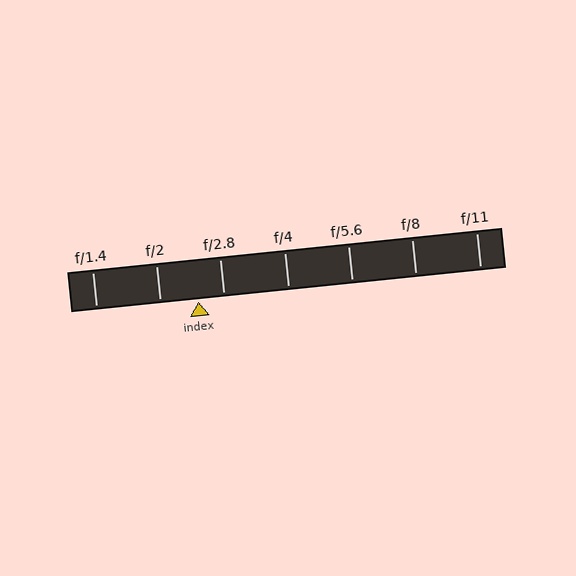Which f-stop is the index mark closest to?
The index mark is closest to f/2.8.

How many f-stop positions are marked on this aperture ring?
There are 7 f-stop positions marked.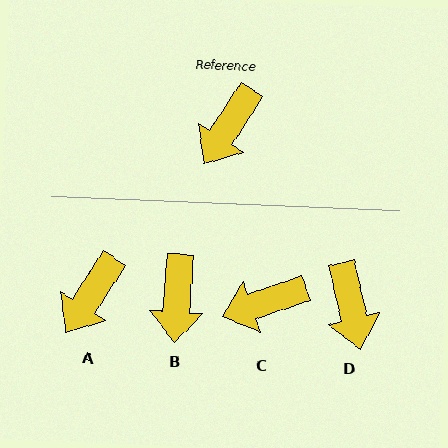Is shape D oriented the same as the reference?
No, it is off by about 45 degrees.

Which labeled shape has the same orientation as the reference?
A.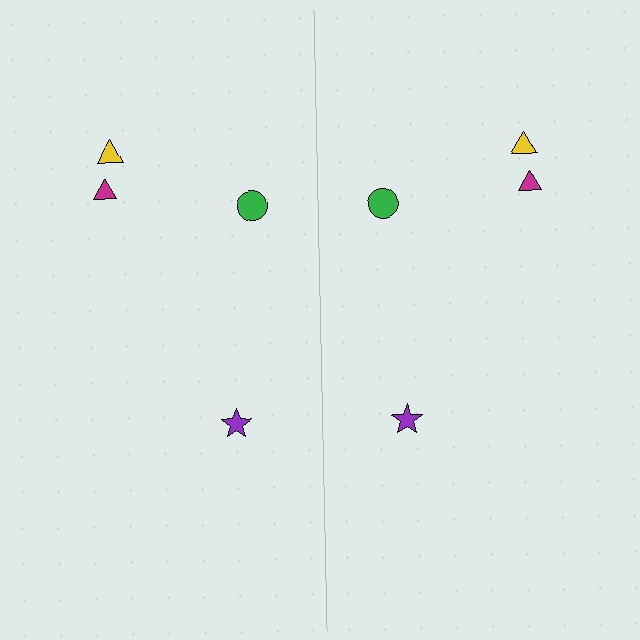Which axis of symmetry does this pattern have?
The pattern has a vertical axis of symmetry running through the center of the image.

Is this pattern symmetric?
Yes, this pattern has bilateral (reflection) symmetry.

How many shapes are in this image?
There are 8 shapes in this image.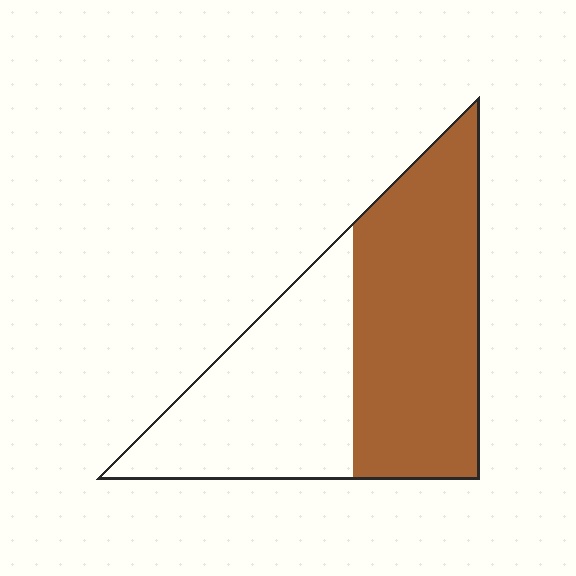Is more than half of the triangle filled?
Yes.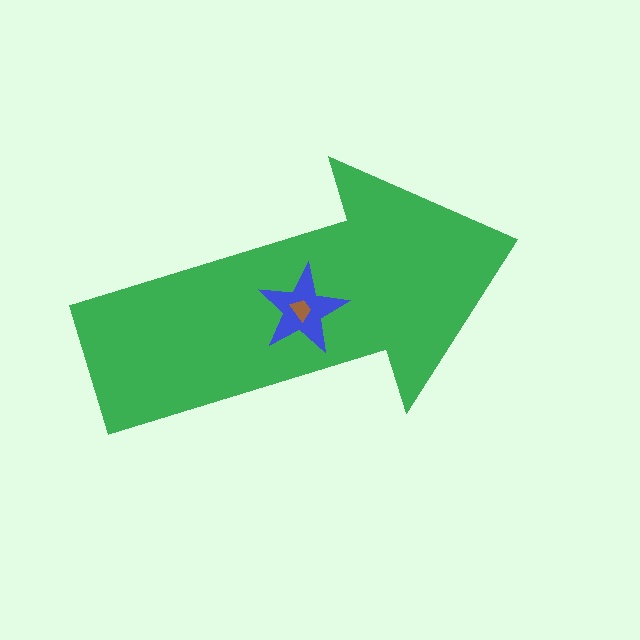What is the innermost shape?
The brown trapezoid.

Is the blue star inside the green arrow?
Yes.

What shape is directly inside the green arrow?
The blue star.